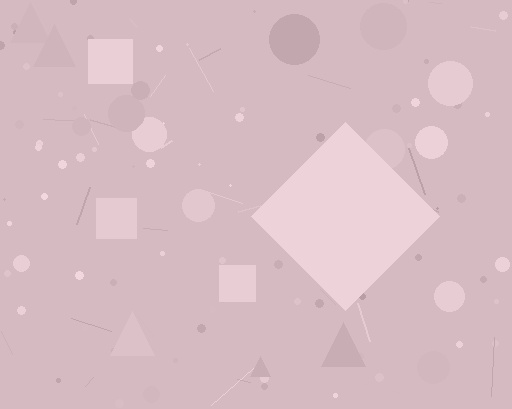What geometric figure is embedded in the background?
A diamond is embedded in the background.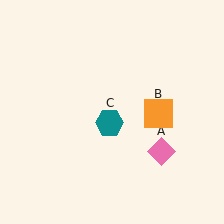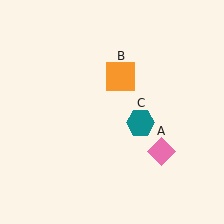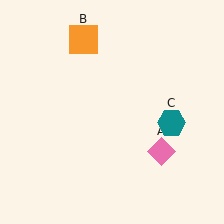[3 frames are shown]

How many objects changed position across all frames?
2 objects changed position: orange square (object B), teal hexagon (object C).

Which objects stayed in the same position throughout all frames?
Pink diamond (object A) remained stationary.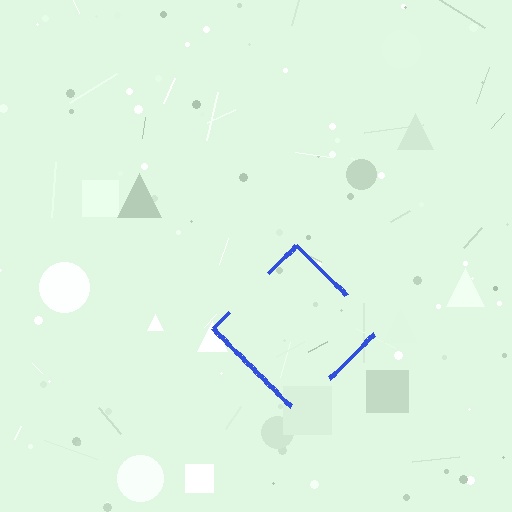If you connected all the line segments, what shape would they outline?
They would outline a diamond.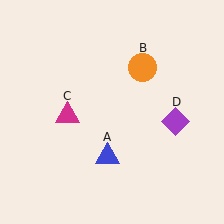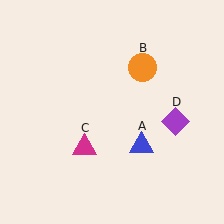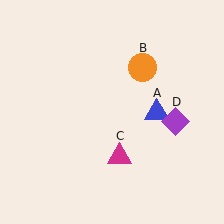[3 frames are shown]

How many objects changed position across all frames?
2 objects changed position: blue triangle (object A), magenta triangle (object C).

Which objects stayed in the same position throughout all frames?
Orange circle (object B) and purple diamond (object D) remained stationary.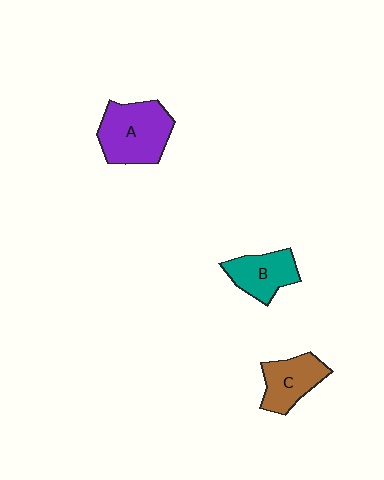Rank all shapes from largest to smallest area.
From largest to smallest: A (purple), C (brown), B (teal).